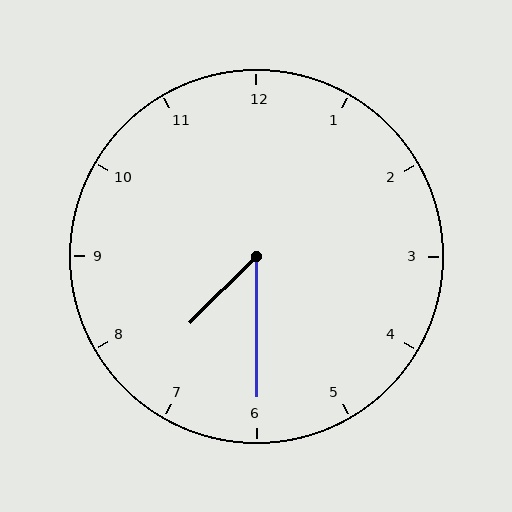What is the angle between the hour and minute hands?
Approximately 45 degrees.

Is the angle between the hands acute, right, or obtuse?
It is acute.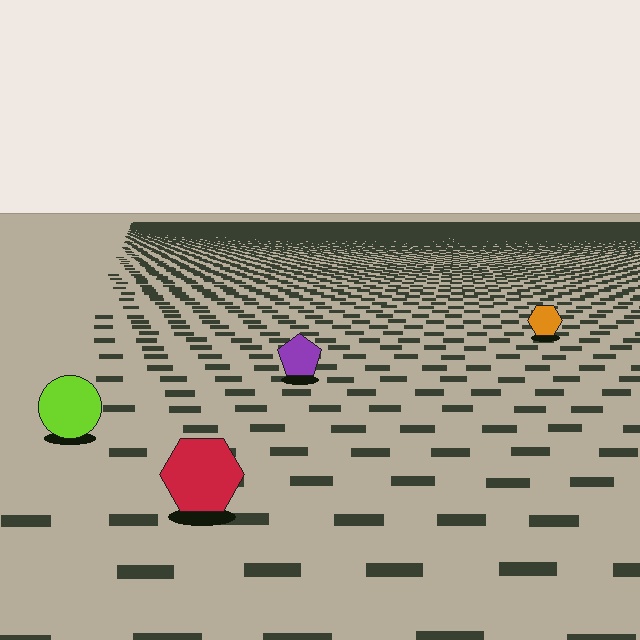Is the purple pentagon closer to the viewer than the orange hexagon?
Yes. The purple pentagon is closer — you can tell from the texture gradient: the ground texture is coarser near it.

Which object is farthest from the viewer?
The orange hexagon is farthest from the viewer. It appears smaller and the ground texture around it is denser.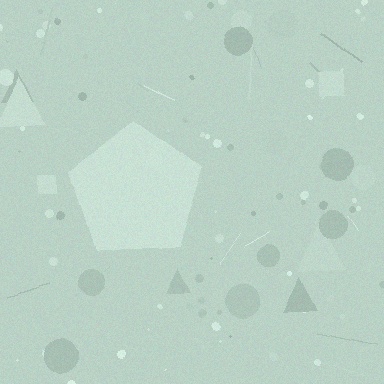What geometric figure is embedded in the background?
A pentagon is embedded in the background.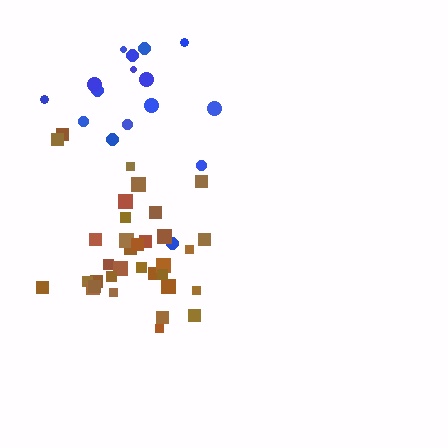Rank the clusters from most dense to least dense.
brown, blue.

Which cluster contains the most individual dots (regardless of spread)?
Brown (35).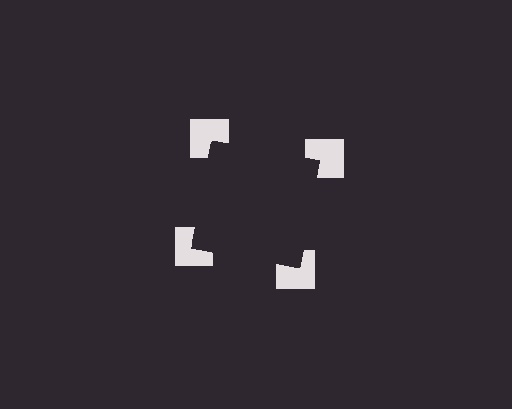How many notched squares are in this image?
There are 4 — one at each vertex of the illusory square.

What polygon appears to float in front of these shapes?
An illusory square — its edges are inferred from the aligned wedge cuts in the notched squares, not physically drawn.